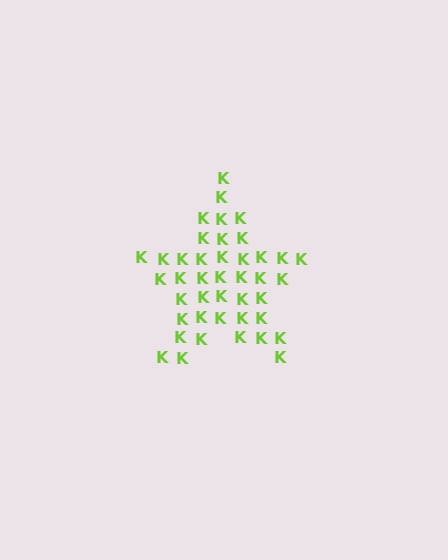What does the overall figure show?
The overall figure shows a star.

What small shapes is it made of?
It is made of small letter K's.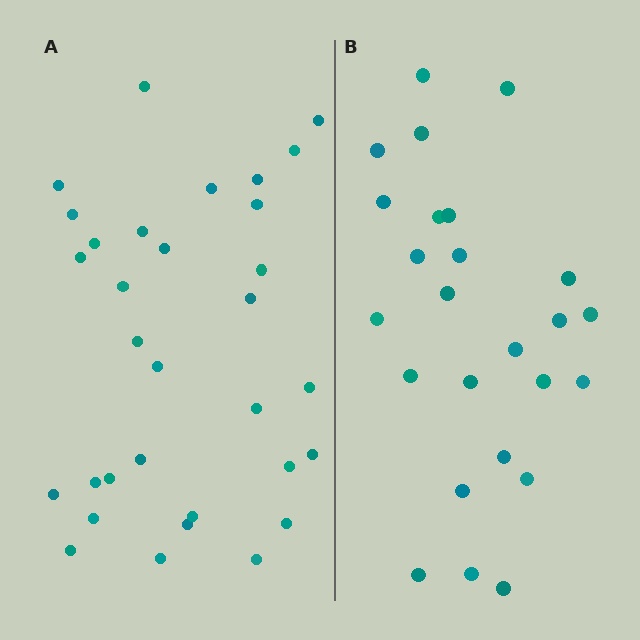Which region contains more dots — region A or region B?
Region A (the left region) has more dots.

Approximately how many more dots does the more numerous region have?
Region A has roughly 8 or so more dots than region B.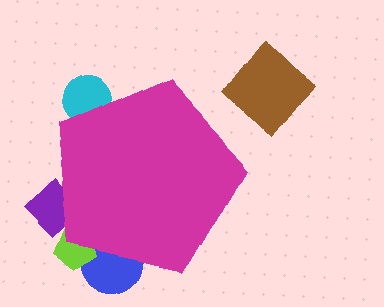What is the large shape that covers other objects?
A magenta pentagon.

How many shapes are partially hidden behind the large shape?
4 shapes are partially hidden.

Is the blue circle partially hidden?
Yes, the blue circle is partially hidden behind the magenta pentagon.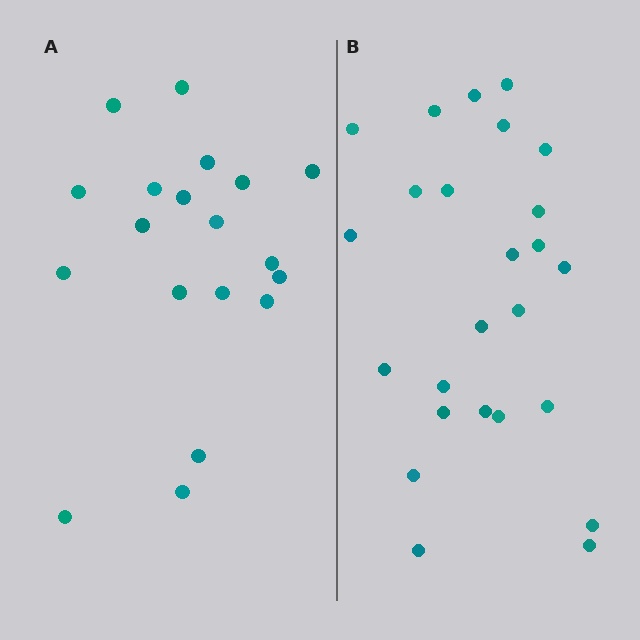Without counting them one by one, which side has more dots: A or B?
Region B (the right region) has more dots.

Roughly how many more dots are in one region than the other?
Region B has about 6 more dots than region A.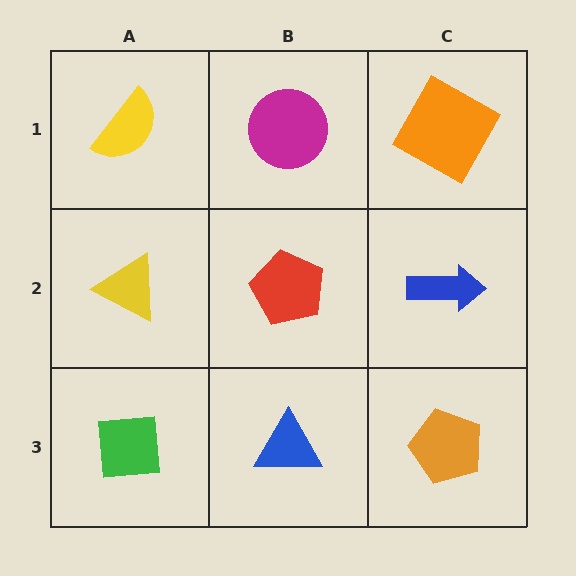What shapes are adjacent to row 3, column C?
A blue arrow (row 2, column C), a blue triangle (row 3, column B).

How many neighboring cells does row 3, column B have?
3.